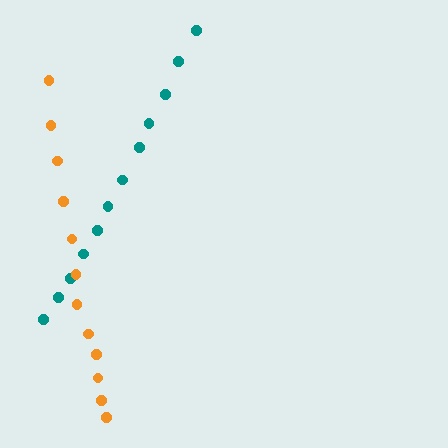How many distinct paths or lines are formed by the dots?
There are 2 distinct paths.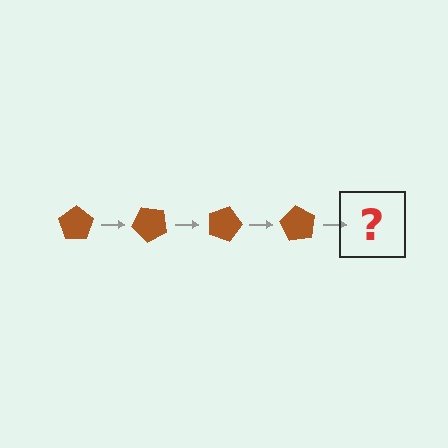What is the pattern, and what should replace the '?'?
The pattern is that the pentagon rotates 45 degrees each step. The '?' should be a brown pentagon rotated 180 degrees.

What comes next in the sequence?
The next element should be a brown pentagon rotated 180 degrees.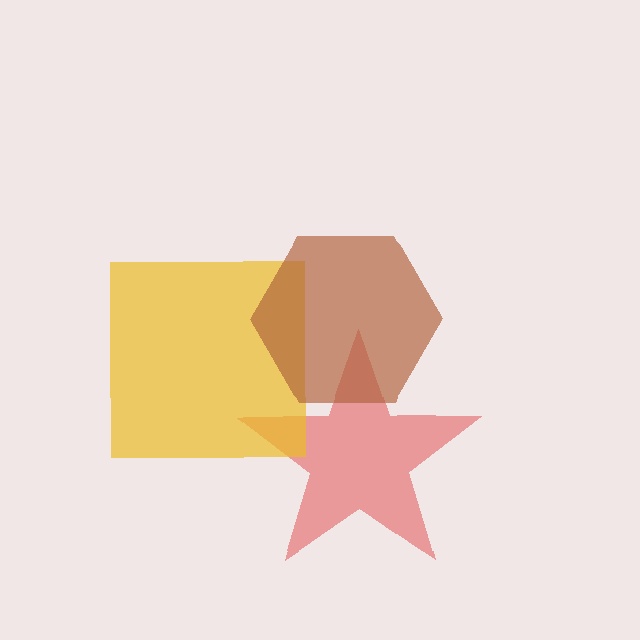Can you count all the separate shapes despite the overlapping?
Yes, there are 3 separate shapes.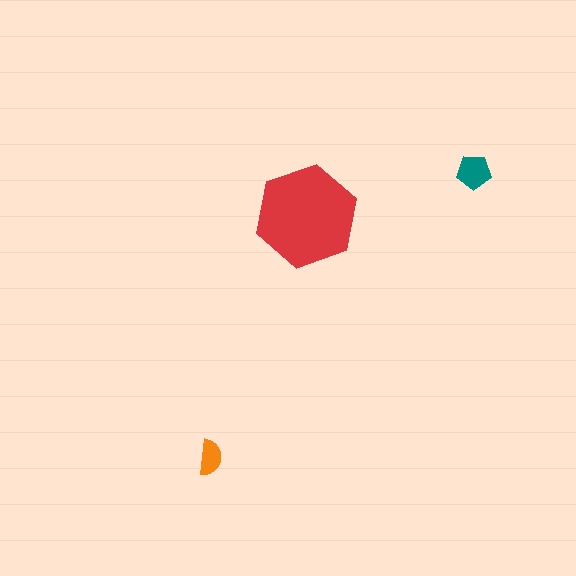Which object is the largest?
The red hexagon.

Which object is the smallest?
The orange semicircle.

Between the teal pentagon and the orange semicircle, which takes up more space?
The teal pentagon.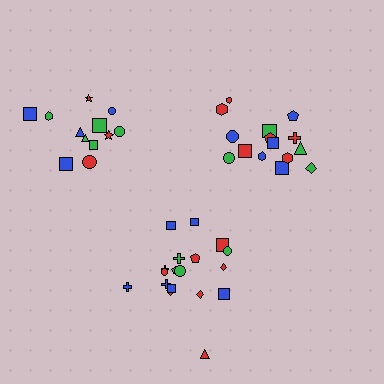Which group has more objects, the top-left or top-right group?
The top-right group.